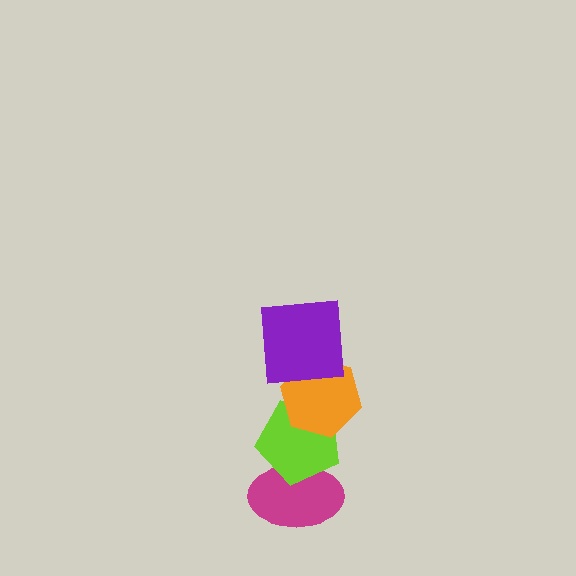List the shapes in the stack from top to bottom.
From top to bottom: the purple square, the orange hexagon, the lime pentagon, the magenta ellipse.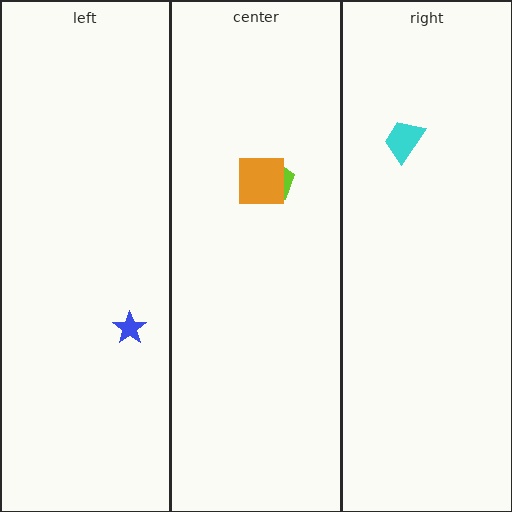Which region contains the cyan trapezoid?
The right region.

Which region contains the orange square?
The center region.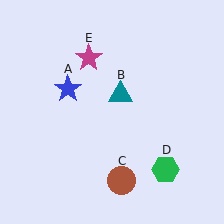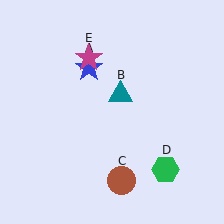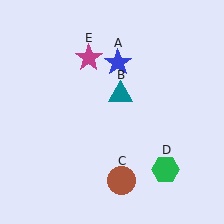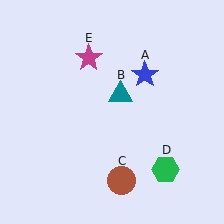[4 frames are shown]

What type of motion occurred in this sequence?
The blue star (object A) rotated clockwise around the center of the scene.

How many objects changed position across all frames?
1 object changed position: blue star (object A).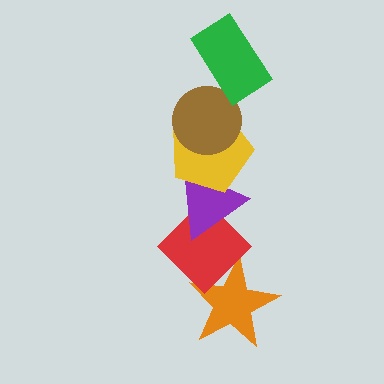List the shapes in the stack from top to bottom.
From top to bottom: the green rectangle, the brown circle, the yellow pentagon, the purple triangle, the red diamond, the orange star.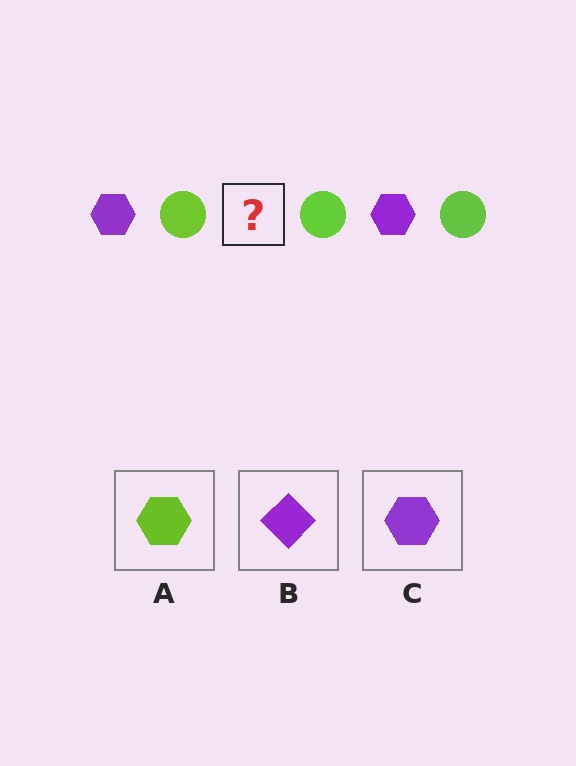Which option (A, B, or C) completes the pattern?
C.